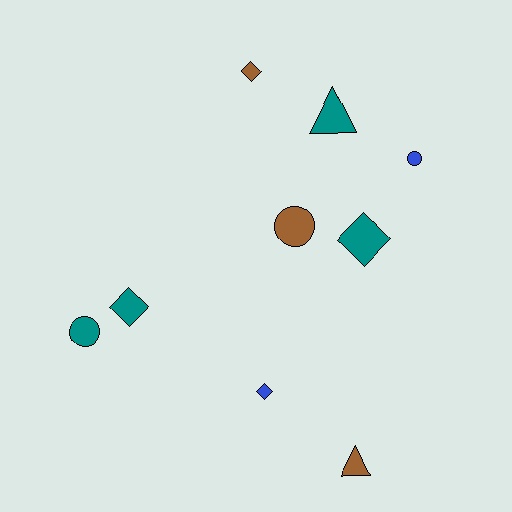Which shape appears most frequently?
Diamond, with 4 objects.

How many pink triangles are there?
There are no pink triangles.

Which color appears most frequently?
Teal, with 4 objects.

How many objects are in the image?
There are 9 objects.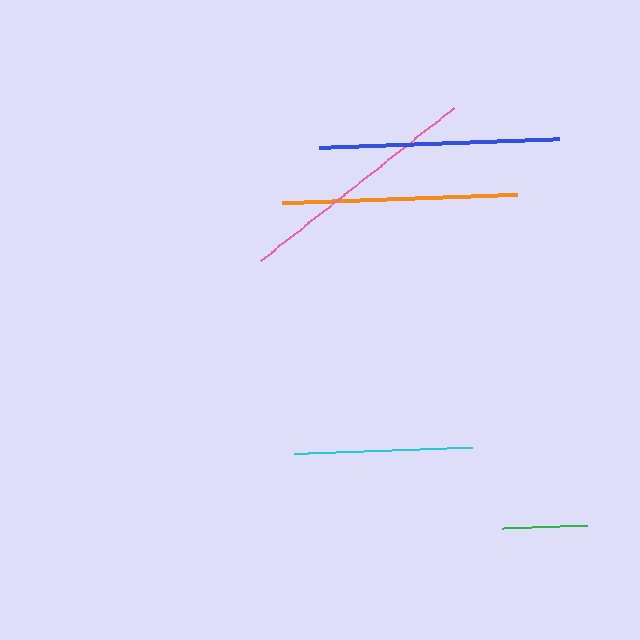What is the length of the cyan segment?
The cyan segment is approximately 178 pixels long.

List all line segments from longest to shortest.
From longest to shortest: pink, blue, orange, cyan, green.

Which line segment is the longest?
The pink line is the longest at approximately 247 pixels.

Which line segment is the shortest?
The green line is the shortest at approximately 85 pixels.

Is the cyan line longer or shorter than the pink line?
The pink line is longer than the cyan line.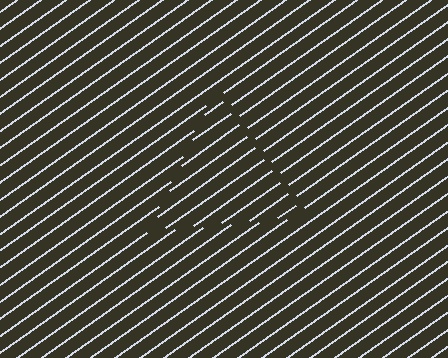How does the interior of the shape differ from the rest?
The interior of the shape contains the same grating, shifted by half a period — the contour is defined by the phase discontinuity where line-ends from the inner and outer gratings abut.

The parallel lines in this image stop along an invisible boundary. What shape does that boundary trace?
An illusory triangle. The interior of the shape contains the same grating, shifted by half a period — the contour is defined by the phase discontinuity where line-ends from the inner and outer gratings abut.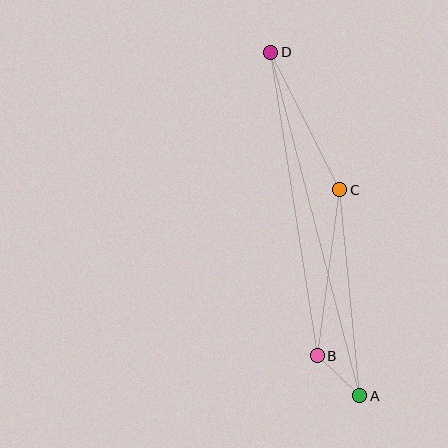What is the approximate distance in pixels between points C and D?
The distance between C and D is approximately 154 pixels.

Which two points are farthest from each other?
Points A and D are farthest from each other.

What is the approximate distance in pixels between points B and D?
The distance between B and D is approximately 307 pixels.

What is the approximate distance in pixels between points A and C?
The distance between A and C is approximately 207 pixels.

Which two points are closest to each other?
Points A and B are closest to each other.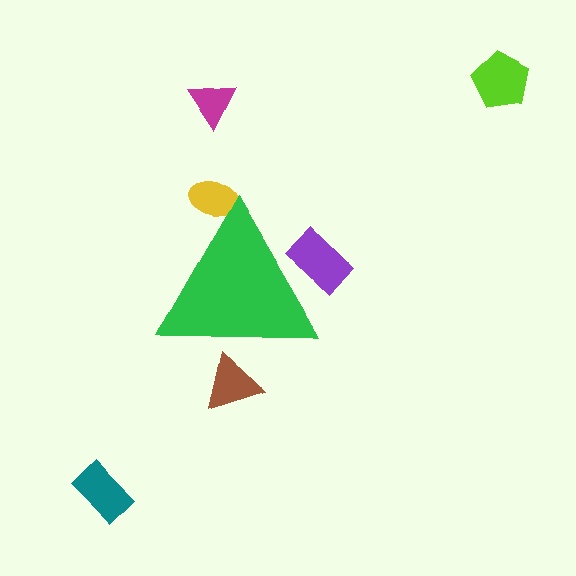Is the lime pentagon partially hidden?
No, the lime pentagon is fully visible.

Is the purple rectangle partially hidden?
Yes, the purple rectangle is partially hidden behind the green triangle.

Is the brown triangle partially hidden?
Yes, the brown triangle is partially hidden behind the green triangle.